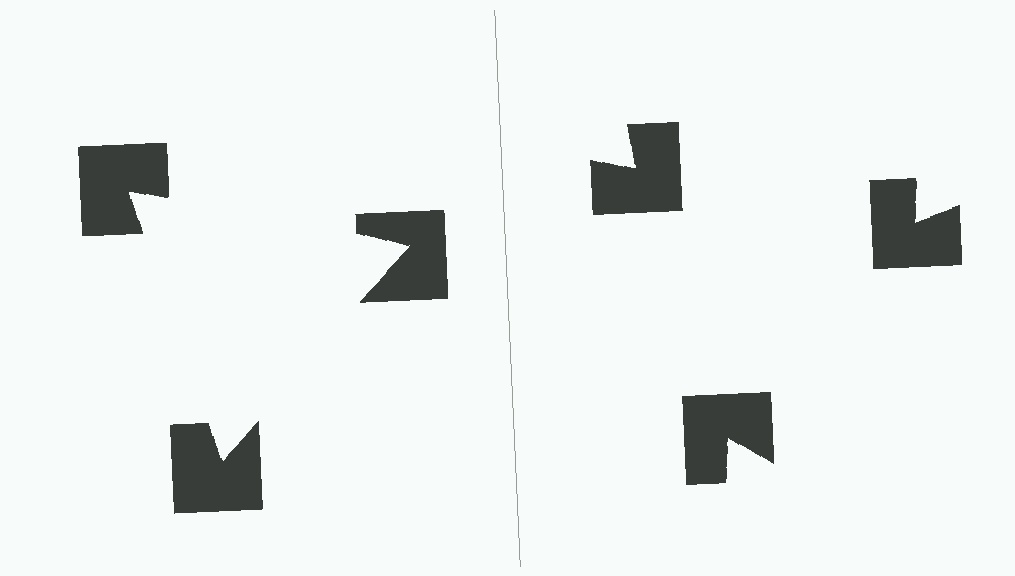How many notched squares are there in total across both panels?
6 — 3 on each side.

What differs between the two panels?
The notched squares are positioned identically on both sides; only the wedge orientations differ. On the left they align to a triangle; on the right they are misaligned.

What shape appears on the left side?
An illusory triangle.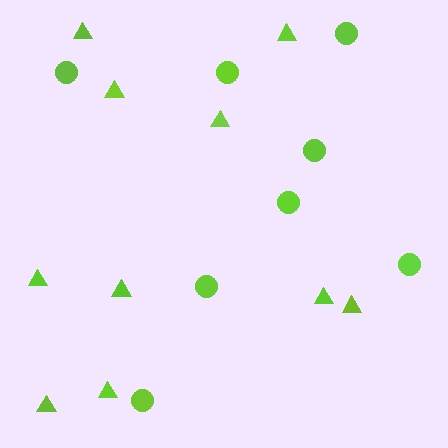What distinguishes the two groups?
There are 2 groups: one group of circles (8) and one group of triangles (10).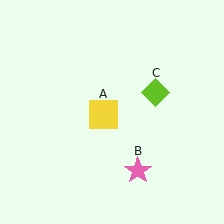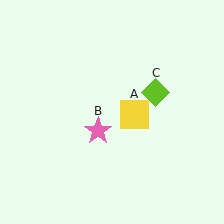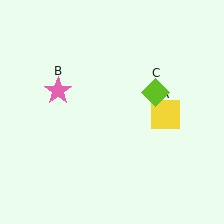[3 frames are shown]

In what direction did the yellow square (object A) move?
The yellow square (object A) moved right.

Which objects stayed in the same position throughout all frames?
Lime diamond (object C) remained stationary.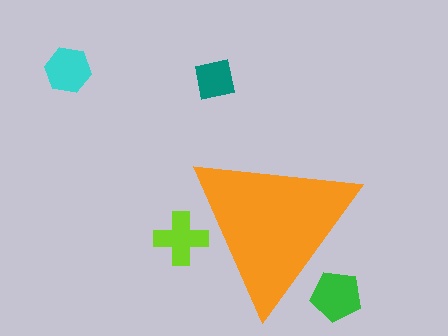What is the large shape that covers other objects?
An orange triangle.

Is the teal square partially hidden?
No, the teal square is fully visible.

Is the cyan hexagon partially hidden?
No, the cyan hexagon is fully visible.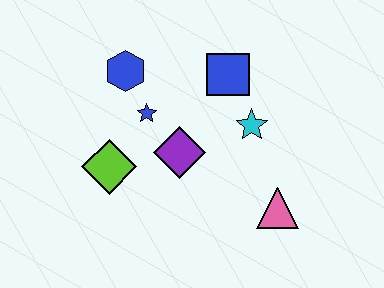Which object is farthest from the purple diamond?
The pink triangle is farthest from the purple diamond.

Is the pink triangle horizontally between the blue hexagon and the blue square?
No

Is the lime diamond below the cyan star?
Yes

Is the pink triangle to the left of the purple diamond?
No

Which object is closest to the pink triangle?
The cyan star is closest to the pink triangle.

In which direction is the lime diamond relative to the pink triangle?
The lime diamond is to the left of the pink triangle.